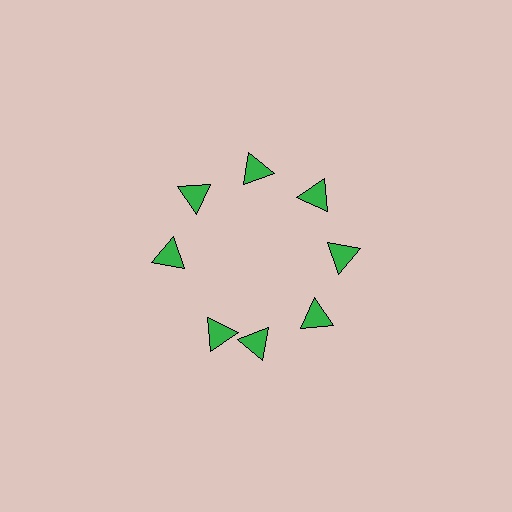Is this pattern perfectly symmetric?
No. The 8 green triangles are arranged in a ring, but one element near the 8 o'clock position is rotated out of alignment along the ring, breaking the 8-fold rotational symmetry.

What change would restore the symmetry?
The symmetry would be restored by rotating it back into even spacing with its neighbors so that all 8 triangles sit at equal angles and equal distance from the center.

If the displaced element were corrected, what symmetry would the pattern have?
It would have 8-fold rotational symmetry — the pattern would map onto itself every 45 degrees.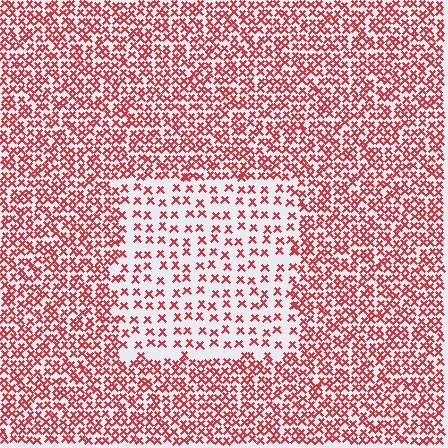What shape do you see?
I see a rectangle.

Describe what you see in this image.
The image contains small red elements arranged at two different densities. A rectangle-shaped region is visible where the elements are less densely packed than the surrounding area.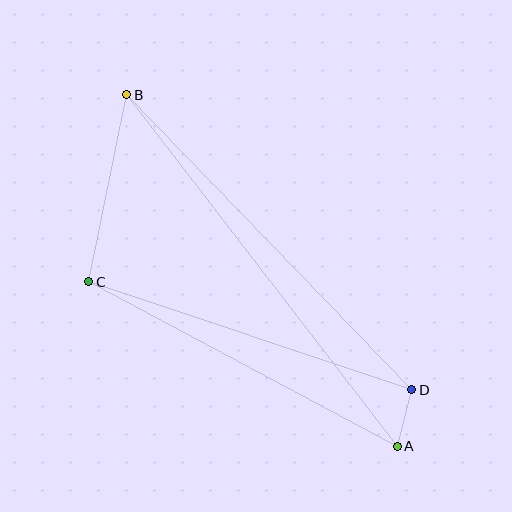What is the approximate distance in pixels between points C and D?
The distance between C and D is approximately 340 pixels.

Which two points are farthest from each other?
Points A and B are farthest from each other.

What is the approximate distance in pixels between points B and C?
The distance between B and C is approximately 191 pixels.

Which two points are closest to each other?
Points A and D are closest to each other.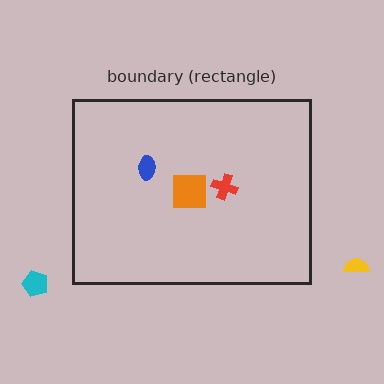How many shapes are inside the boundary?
3 inside, 2 outside.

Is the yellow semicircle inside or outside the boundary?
Outside.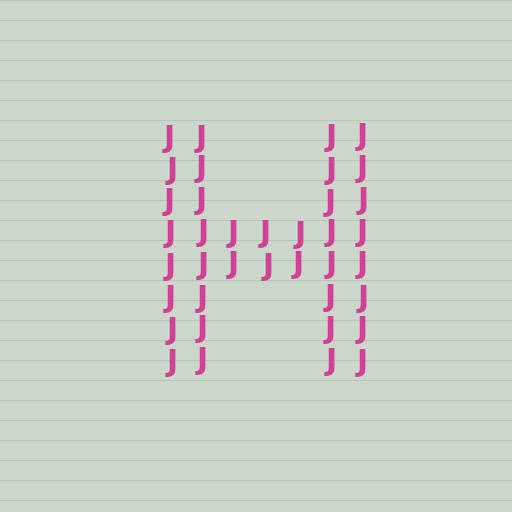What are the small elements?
The small elements are letter J's.